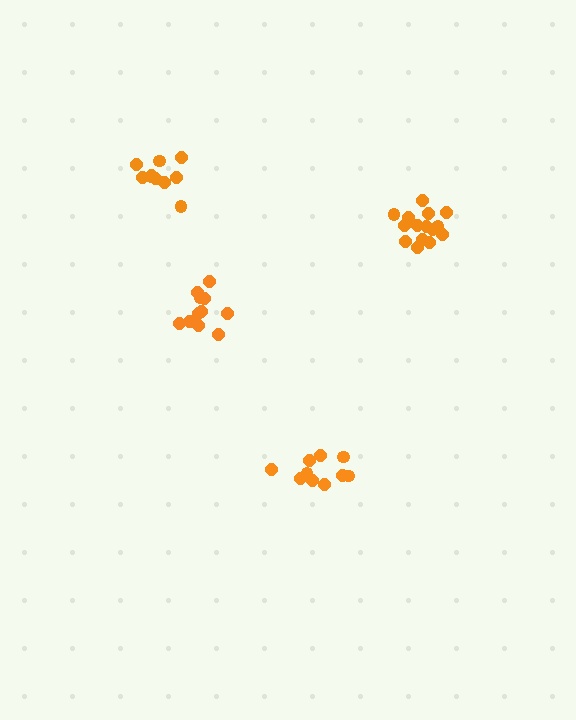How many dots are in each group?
Group 1: 11 dots, Group 2: 15 dots, Group 3: 11 dots, Group 4: 11 dots (48 total).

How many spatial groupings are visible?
There are 4 spatial groupings.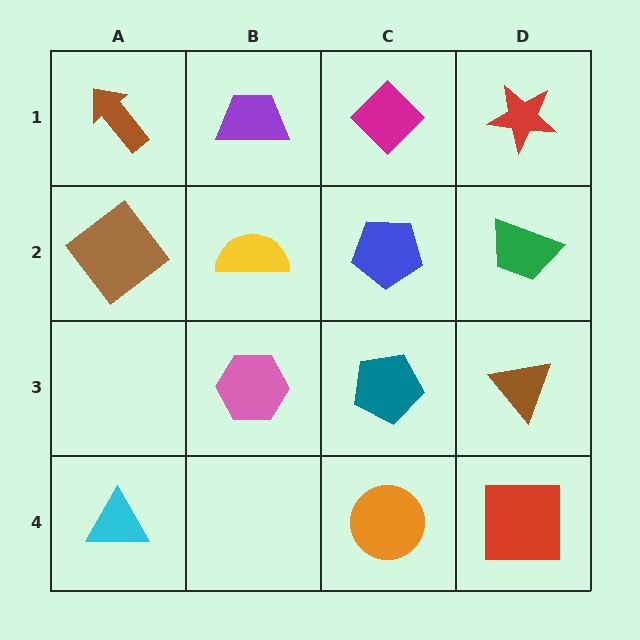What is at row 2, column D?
A green trapezoid.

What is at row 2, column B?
A yellow semicircle.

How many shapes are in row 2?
4 shapes.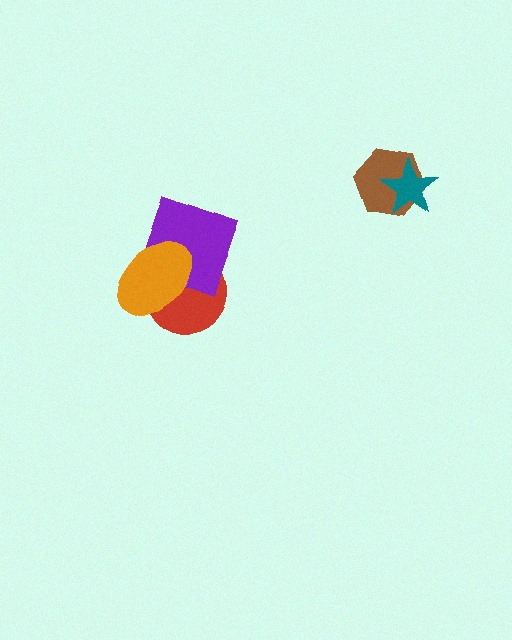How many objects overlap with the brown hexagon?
1 object overlaps with the brown hexagon.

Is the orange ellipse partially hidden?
No, no other shape covers it.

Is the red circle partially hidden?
Yes, it is partially covered by another shape.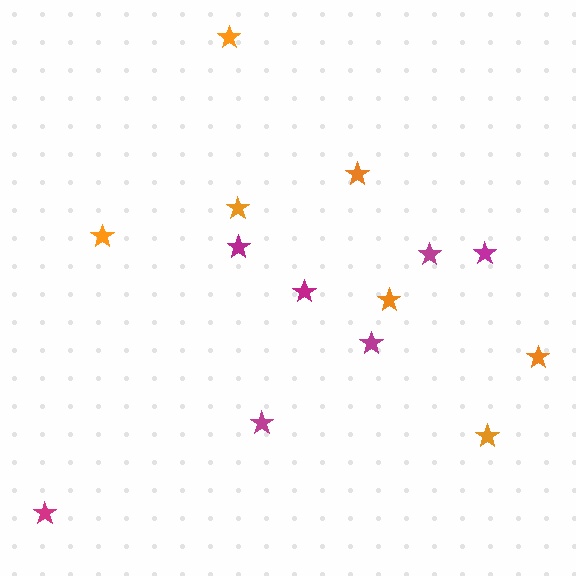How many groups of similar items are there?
There are 2 groups: one group of orange stars (7) and one group of magenta stars (7).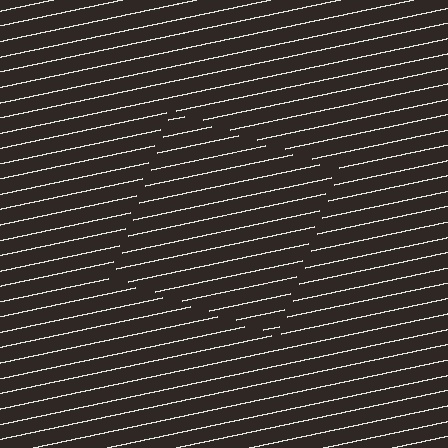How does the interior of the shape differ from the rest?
The interior of the shape contains the same grating, shifted by half a period — the contour is defined by the phase discontinuity where line-ends from the inner and outer gratings abut.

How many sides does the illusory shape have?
4 sides — the line-ends trace a square.